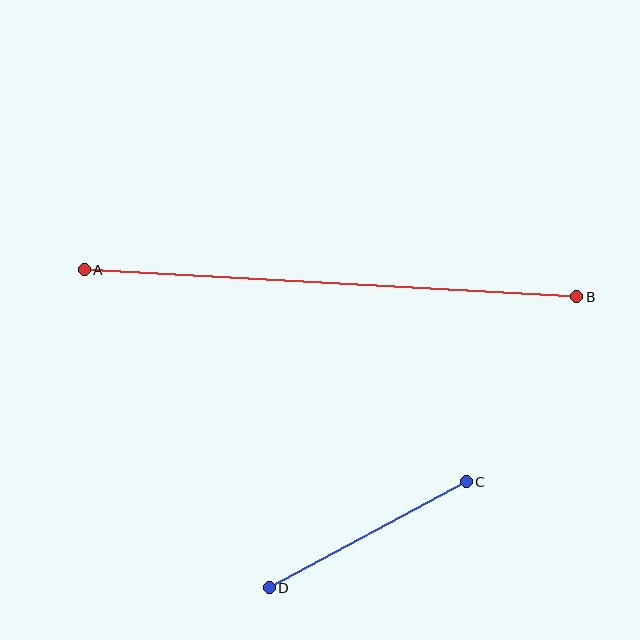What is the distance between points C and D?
The distance is approximately 224 pixels.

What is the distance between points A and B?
The distance is approximately 493 pixels.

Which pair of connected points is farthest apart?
Points A and B are farthest apart.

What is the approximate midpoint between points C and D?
The midpoint is at approximately (368, 535) pixels.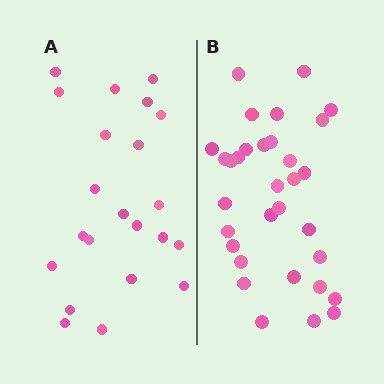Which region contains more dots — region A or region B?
Region B (the right region) has more dots.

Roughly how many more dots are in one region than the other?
Region B has roughly 10 or so more dots than region A.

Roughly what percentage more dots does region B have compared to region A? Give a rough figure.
About 45% more.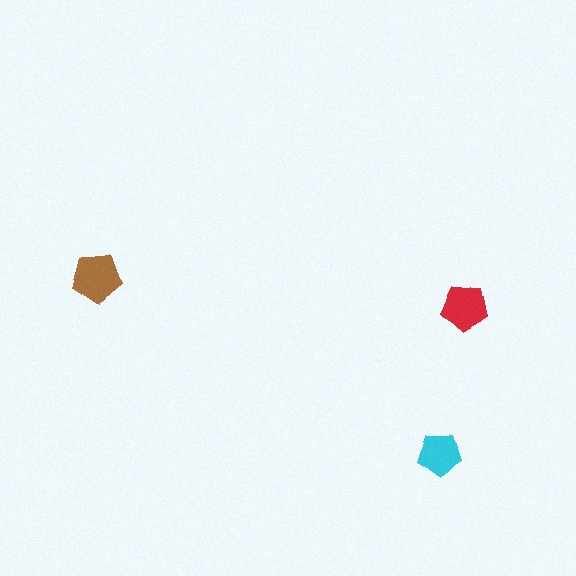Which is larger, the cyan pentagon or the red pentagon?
The red one.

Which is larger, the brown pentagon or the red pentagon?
The brown one.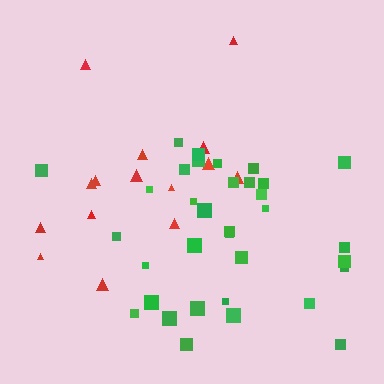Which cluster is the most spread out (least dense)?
Red.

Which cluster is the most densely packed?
Green.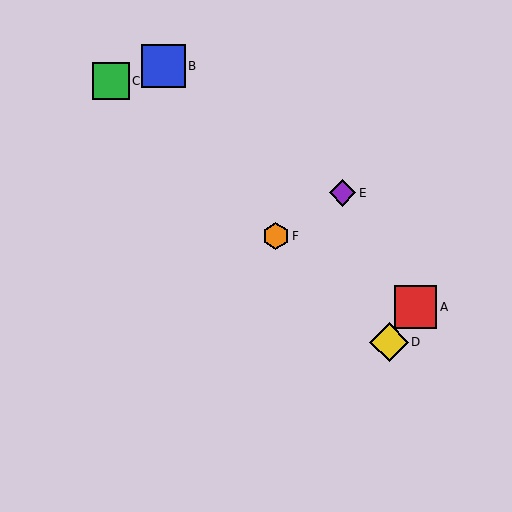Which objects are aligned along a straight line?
Objects C, D, F are aligned along a straight line.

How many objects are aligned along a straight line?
3 objects (C, D, F) are aligned along a straight line.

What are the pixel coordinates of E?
Object E is at (342, 193).